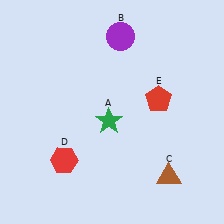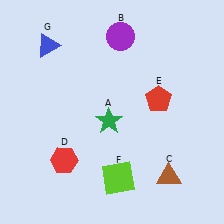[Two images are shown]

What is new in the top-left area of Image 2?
A blue triangle (G) was added in the top-left area of Image 2.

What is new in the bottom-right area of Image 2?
A lime square (F) was added in the bottom-right area of Image 2.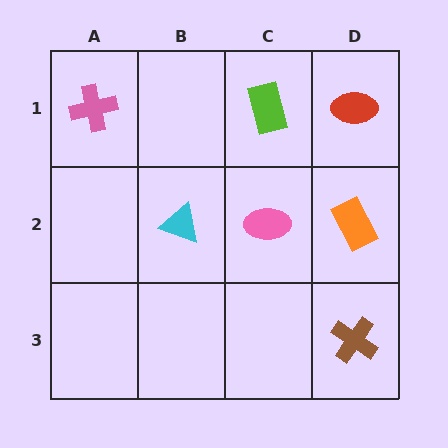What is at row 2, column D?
An orange rectangle.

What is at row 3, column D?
A brown cross.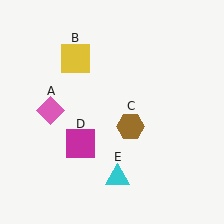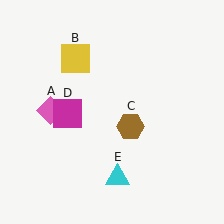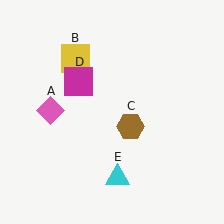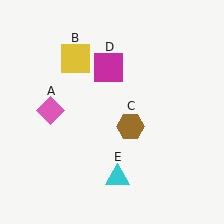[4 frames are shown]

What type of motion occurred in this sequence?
The magenta square (object D) rotated clockwise around the center of the scene.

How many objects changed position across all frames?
1 object changed position: magenta square (object D).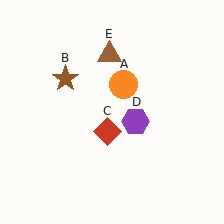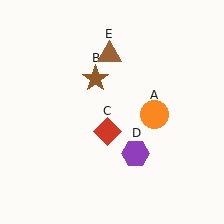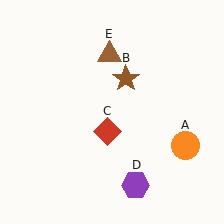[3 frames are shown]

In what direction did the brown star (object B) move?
The brown star (object B) moved right.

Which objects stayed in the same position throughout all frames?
Red diamond (object C) and brown triangle (object E) remained stationary.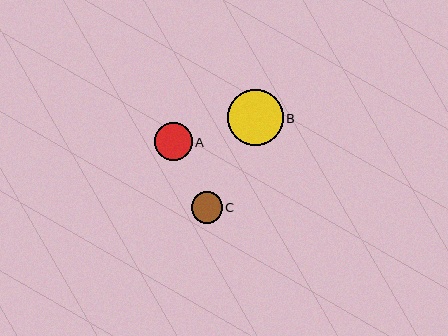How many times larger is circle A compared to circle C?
Circle A is approximately 1.2 times the size of circle C.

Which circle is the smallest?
Circle C is the smallest with a size of approximately 31 pixels.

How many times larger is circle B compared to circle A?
Circle B is approximately 1.5 times the size of circle A.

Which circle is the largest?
Circle B is the largest with a size of approximately 56 pixels.